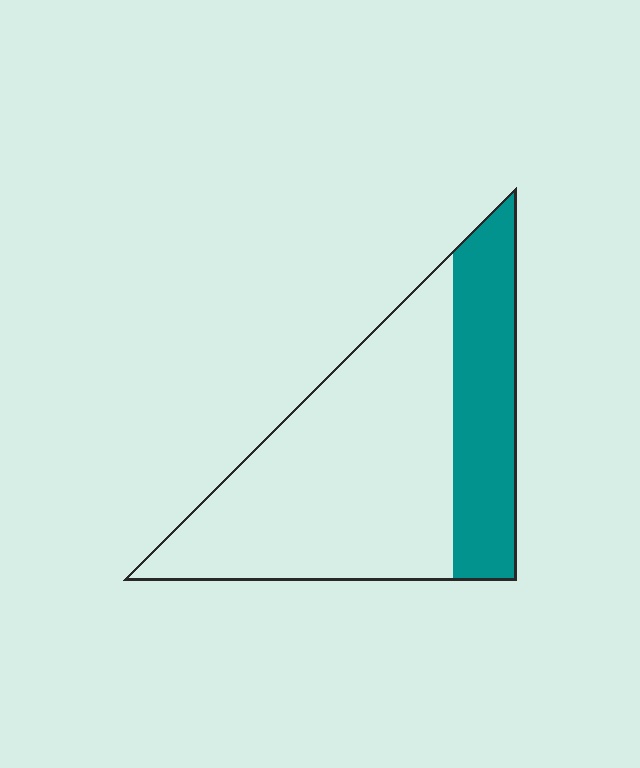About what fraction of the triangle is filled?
About one third (1/3).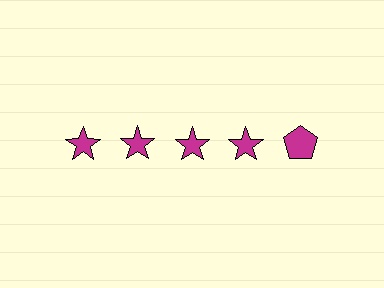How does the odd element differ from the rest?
It has a different shape: pentagon instead of star.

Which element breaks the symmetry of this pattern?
The magenta pentagon in the top row, rightmost column breaks the symmetry. All other shapes are magenta stars.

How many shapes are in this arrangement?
There are 5 shapes arranged in a grid pattern.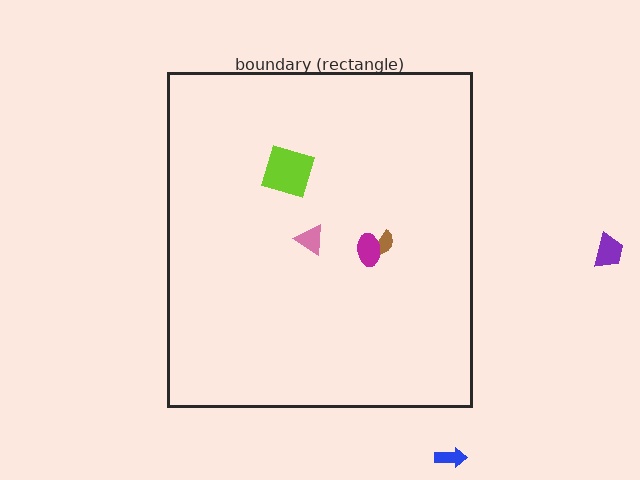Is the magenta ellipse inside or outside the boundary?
Inside.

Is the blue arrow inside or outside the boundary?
Outside.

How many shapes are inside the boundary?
4 inside, 2 outside.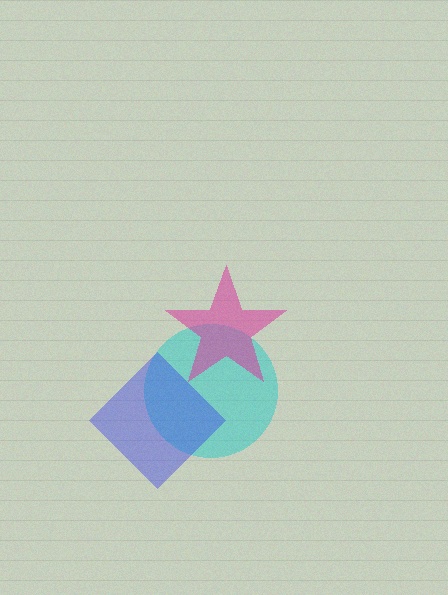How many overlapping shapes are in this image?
There are 3 overlapping shapes in the image.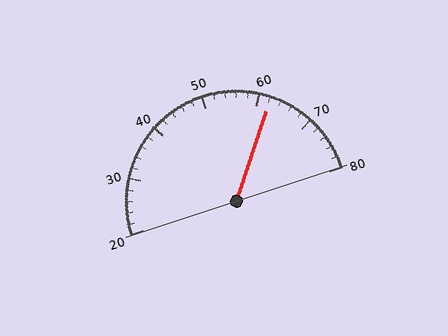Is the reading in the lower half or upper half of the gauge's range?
The reading is in the upper half of the range (20 to 80).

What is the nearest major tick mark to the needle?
The nearest major tick mark is 60.